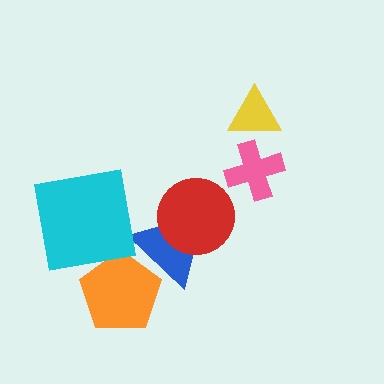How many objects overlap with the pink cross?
0 objects overlap with the pink cross.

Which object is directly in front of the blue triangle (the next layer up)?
The orange pentagon is directly in front of the blue triangle.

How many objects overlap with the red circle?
1 object overlaps with the red circle.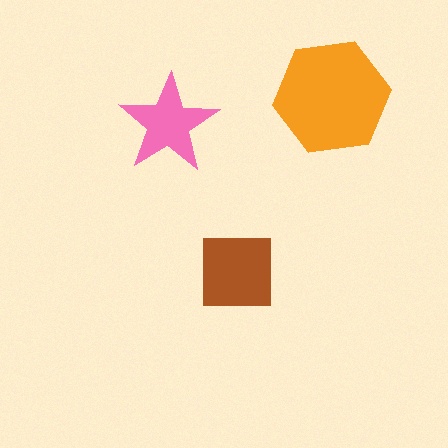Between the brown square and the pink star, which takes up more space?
The brown square.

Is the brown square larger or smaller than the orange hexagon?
Smaller.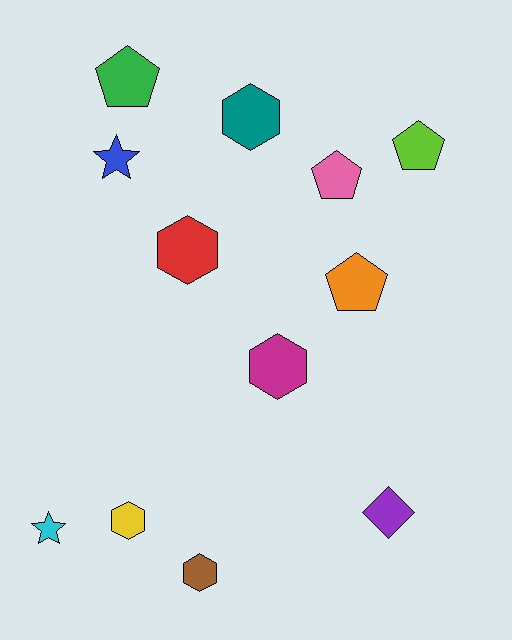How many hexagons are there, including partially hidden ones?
There are 5 hexagons.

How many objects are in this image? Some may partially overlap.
There are 12 objects.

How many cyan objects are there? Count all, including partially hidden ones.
There is 1 cyan object.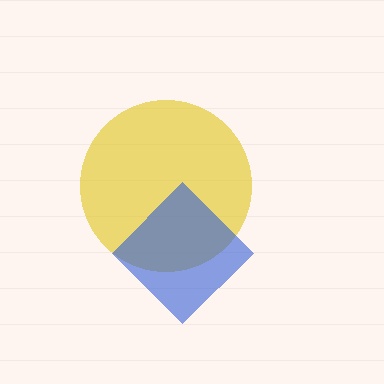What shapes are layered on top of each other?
The layered shapes are: a yellow circle, a blue diamond.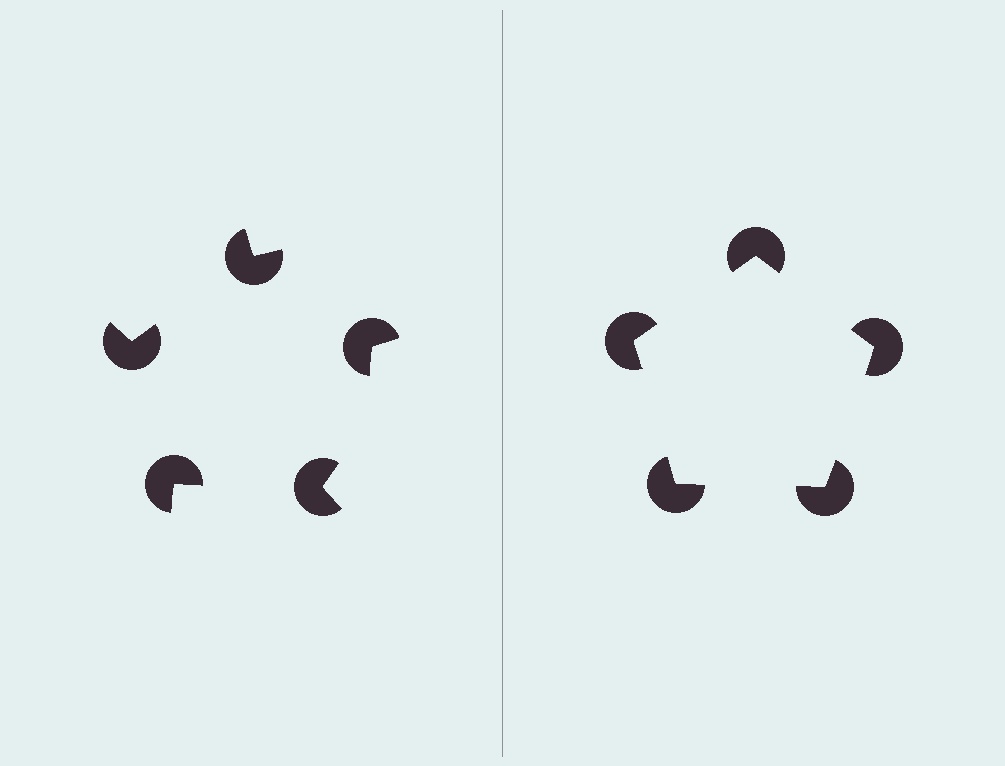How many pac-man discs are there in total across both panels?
10 — 5 on each side.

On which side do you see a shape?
An illusory pentagon appears on the right side. On the left side the wedge cuts are rotated, so no coherent shape forms.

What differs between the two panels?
The pac-man discs are positioned identically on both sides; only the wedge orientations differ. On the right they align to a pentagon; on the left they are misaligned.